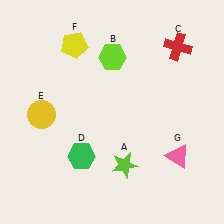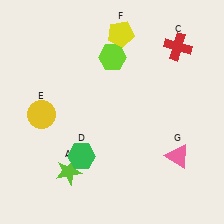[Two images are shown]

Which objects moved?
The objects that moved are: the lime star (A), the yellow pentagon (F).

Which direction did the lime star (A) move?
The lime star (A) moved left.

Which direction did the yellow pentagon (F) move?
The yellow pentagon (F) moved right.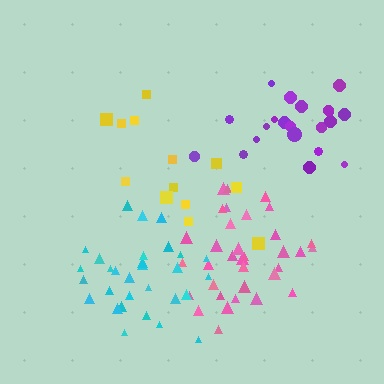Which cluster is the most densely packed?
Pink.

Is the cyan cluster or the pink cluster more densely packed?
Pink.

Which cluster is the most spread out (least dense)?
Yellow.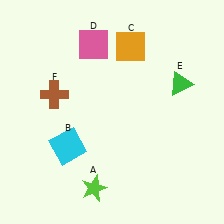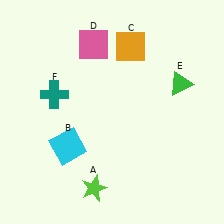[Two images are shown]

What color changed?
The cross (F) changed from brown in Image 1 to teal in Image 2.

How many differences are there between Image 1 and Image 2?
There is 1 difference between the two images.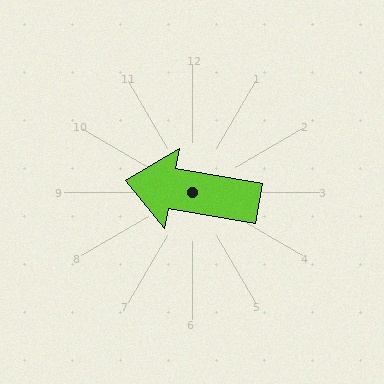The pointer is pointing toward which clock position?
Roughly 9 o'clock.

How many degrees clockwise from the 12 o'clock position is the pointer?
Approximately 280 degrees.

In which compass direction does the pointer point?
West.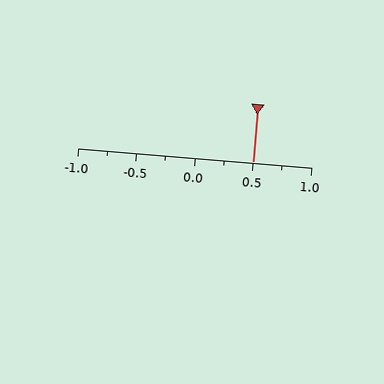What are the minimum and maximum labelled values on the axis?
The axis runs from -1.0 to 1.0.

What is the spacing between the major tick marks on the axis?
The major ticks are spaced 0.5 apart.